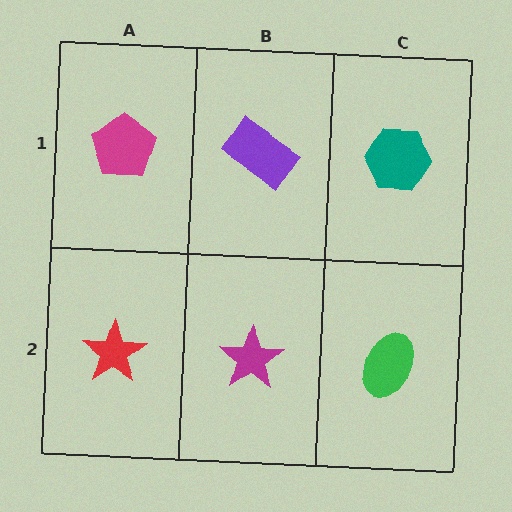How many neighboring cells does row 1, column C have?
2.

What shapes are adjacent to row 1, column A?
A red star (row 2, column A), a purple rectangle (row 1, column B).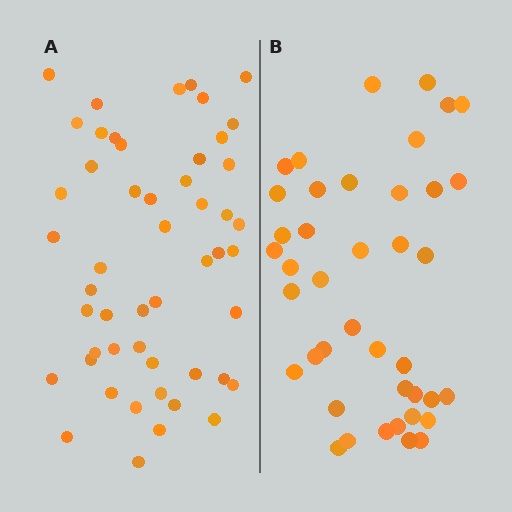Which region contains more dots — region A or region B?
Region A (the left region) has more dots.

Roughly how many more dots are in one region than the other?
Region A has roughly 10 or so more dots than region B.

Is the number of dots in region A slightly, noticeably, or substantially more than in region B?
Region A has only slightly more — the two regions are fairly close. The ratio is roughly 1.2 to 1.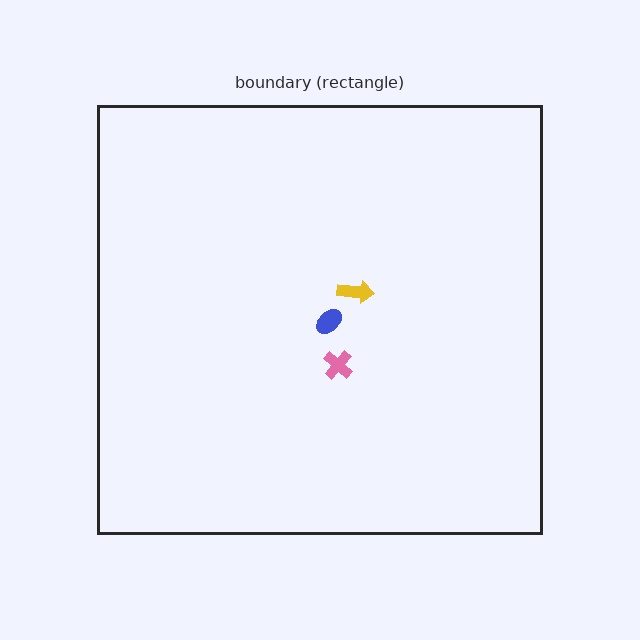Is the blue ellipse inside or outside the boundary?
Inside.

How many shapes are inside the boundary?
3 inside, 0 outside.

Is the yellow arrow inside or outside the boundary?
Inside.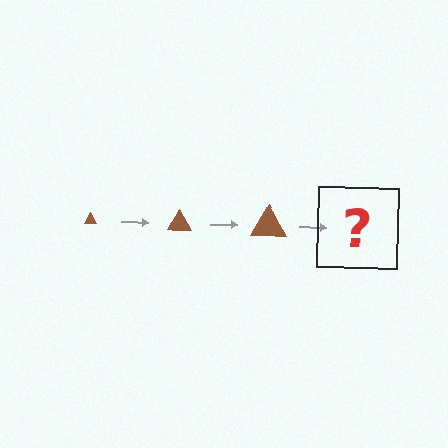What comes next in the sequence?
The next element should be a brown triangle, larger than the previous one.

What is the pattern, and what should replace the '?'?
The pattern is that the triangle gets progressively larger each step. The '?' should be a brown triangle, larger than the previous one.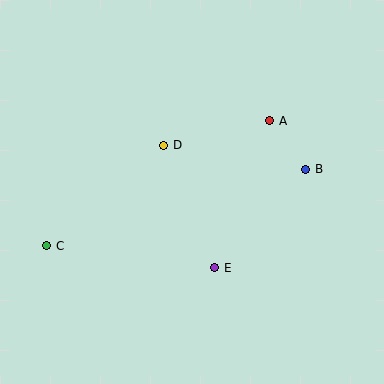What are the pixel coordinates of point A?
Point A is at (270, 121).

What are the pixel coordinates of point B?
Point B is at (306, 169).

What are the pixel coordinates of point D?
Point D is at (164, 145).